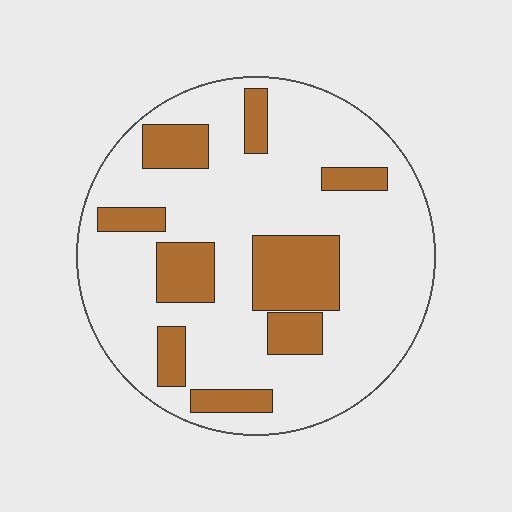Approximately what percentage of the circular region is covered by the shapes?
Approximately 25%.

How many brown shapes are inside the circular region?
9.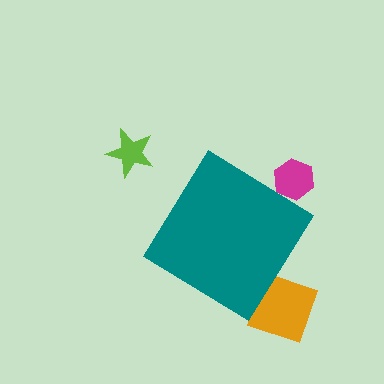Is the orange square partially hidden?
Yes, the orange square is partially hidden behind the teal diamond.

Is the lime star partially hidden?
No, the lime star is fully visible.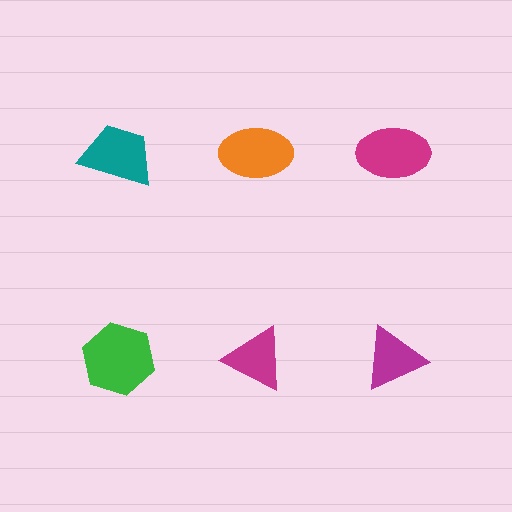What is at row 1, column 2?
An orange ellipse.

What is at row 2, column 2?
A magenta triangle.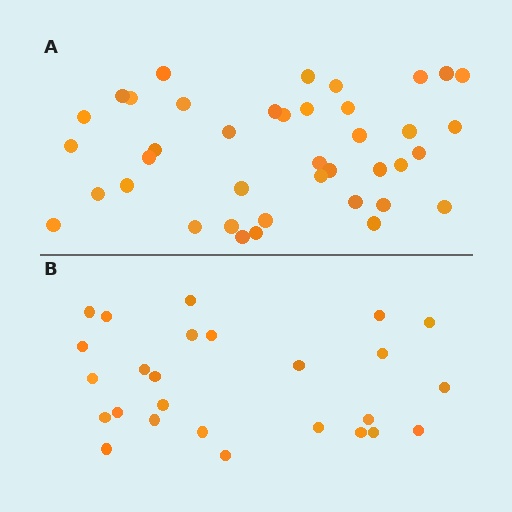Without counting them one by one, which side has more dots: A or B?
Region A (the top region) has more dots.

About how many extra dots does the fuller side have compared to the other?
Region A has approximately 15 more dots than region B.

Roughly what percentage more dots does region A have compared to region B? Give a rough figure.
About 55% more.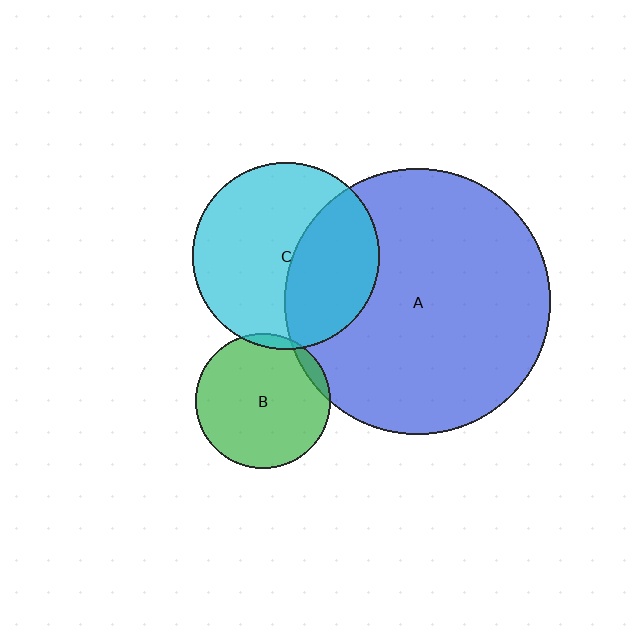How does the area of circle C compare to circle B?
Approximately 1.9 times.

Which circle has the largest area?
Circle A (blue).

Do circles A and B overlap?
Yes.